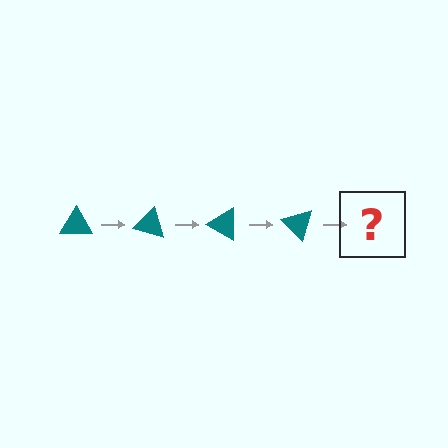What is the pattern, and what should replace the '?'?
The pattern is that the triangle rotates 15 degrees each step. The '?' should be a teal triangle rotated 60 degrees.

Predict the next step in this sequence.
The next step is a teal triangle rotated 60 degrees.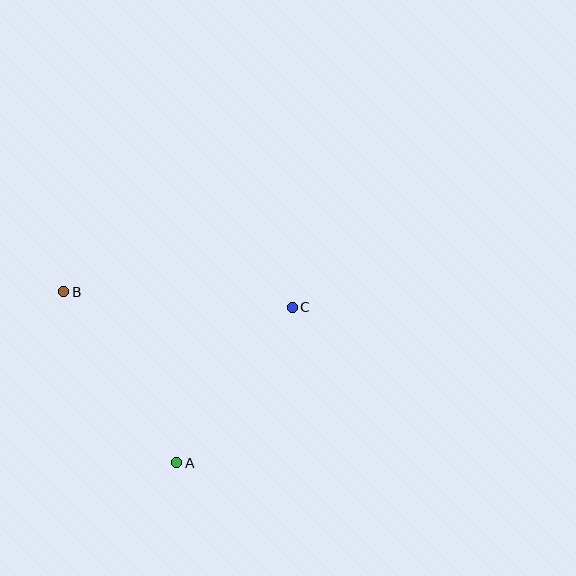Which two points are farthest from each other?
Points B and C are farthest from each other.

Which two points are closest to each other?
Points A and C are closest to each other.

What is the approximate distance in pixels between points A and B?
The distance between A and B is approximately 205 pixels.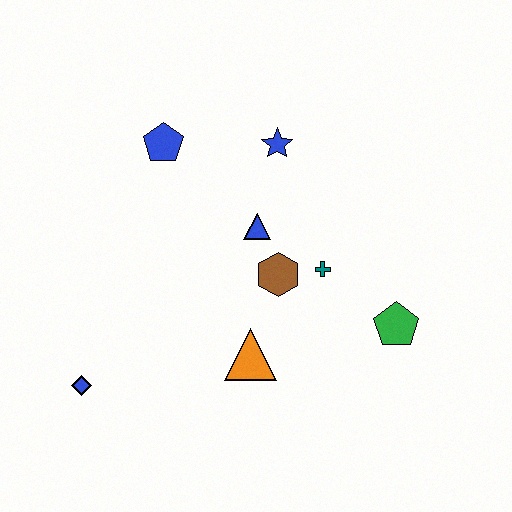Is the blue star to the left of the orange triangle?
No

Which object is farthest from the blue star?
The blue diamond is farthest from the blue star.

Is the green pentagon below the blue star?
Yes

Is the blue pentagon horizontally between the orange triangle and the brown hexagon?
No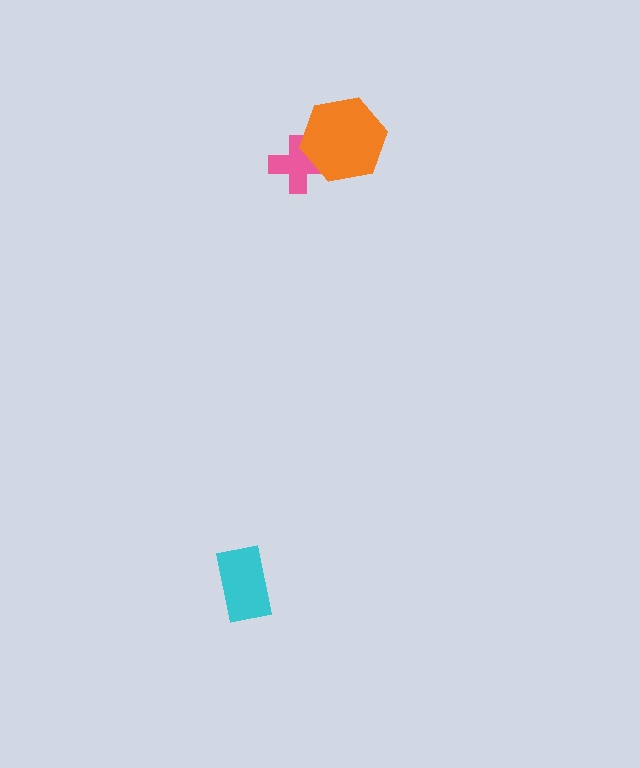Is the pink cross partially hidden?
Yes, it is partially covered by another shape.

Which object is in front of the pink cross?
The orange hexagon is in front of the pink cross.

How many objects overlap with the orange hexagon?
1 object overlaps with the orange hexagon.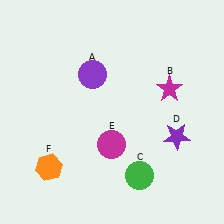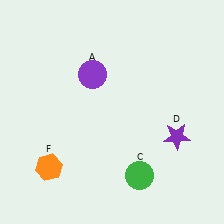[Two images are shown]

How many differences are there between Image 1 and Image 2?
There are 2 differences between the two images.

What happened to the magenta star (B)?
The magenta star (B) was removed in Image 2. It was in the top-right area of Image 1.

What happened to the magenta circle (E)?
The magenta circle (E) was removed in Image 2. It was in the bottom-left area of Image 1.